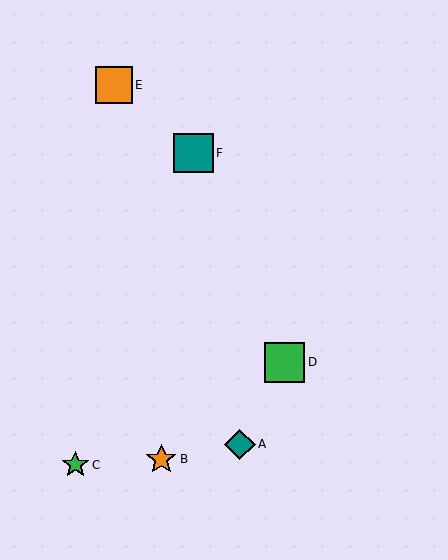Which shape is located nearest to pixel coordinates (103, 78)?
The orange square (labeled E) at (114, 85) is nearest to that location.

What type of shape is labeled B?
Shape B is an orange star.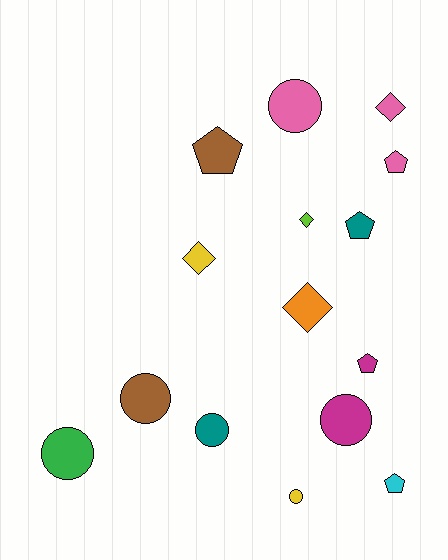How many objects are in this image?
There are 15 objects.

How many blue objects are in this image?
There are no blue objects.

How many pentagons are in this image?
There are 5 pentagons.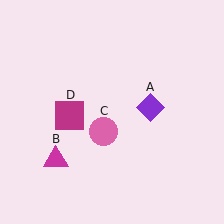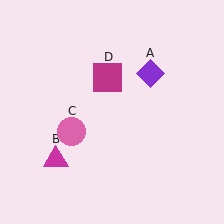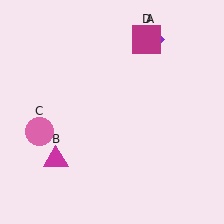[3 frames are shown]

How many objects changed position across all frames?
3 objects changed position: purple diamond (object A), pink circle (object C), magenta square (object D).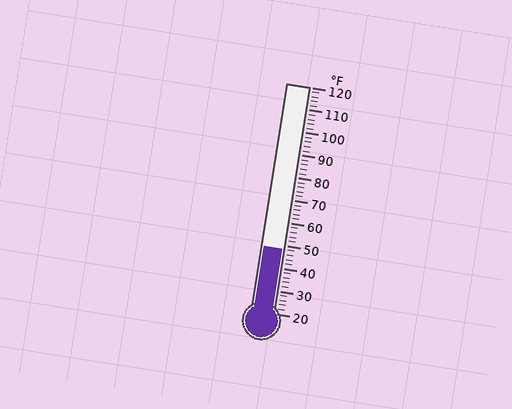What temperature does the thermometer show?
The thermometer shows approximately 48°F.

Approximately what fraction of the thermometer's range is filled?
The thermometer is filled to approximately 30% of its range.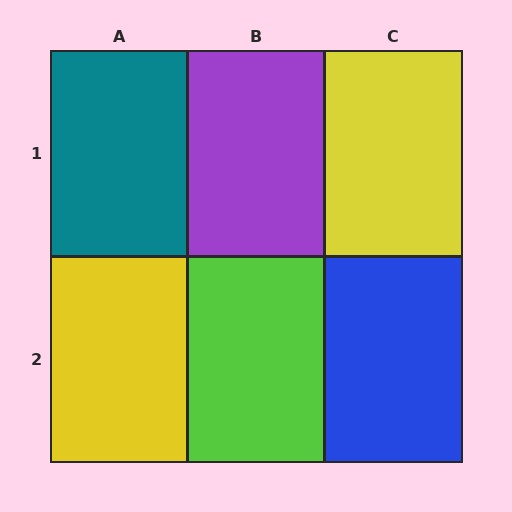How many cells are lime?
1 cell is lime.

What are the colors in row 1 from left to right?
Teal, purple, yellow.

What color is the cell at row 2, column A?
Yellow.